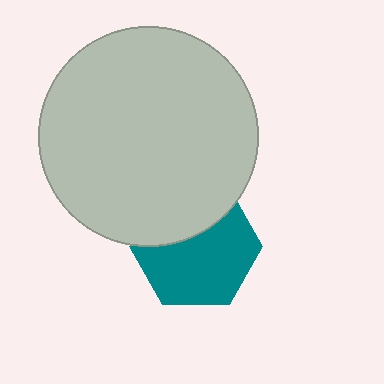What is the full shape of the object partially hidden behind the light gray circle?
The partially hidden object is a teal hexagon.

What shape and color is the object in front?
The object in front is a light gray circle.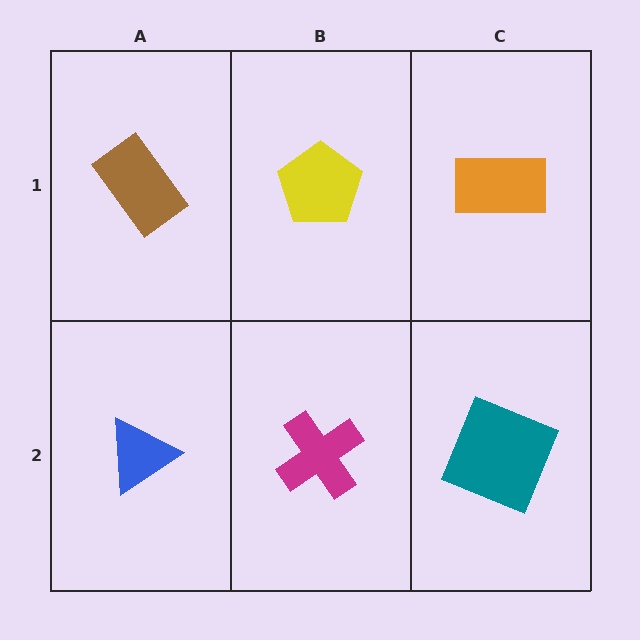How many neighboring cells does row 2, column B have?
3.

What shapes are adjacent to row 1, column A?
A blue triangle (row 2, column A), a yellow pentagon (row 1, column B).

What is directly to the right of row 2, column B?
A teal square.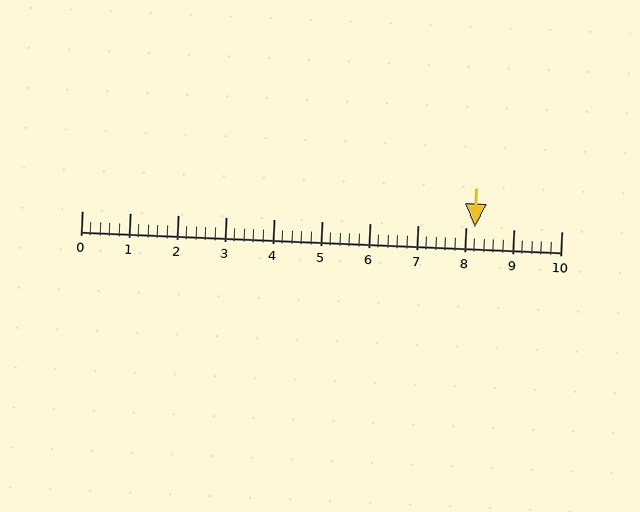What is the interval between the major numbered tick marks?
The major tick marks are spaced 1 units apart.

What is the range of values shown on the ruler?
The ruler shows values from 0 to 10.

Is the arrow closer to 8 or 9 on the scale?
The arrow is closer to 8.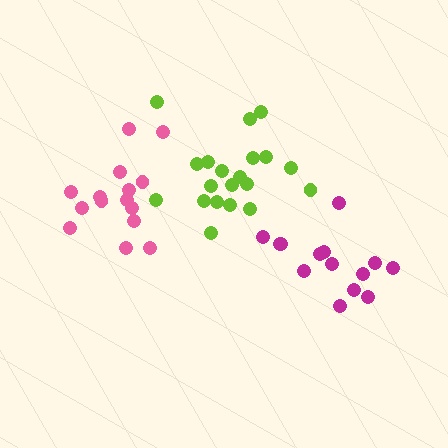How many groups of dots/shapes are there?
There are 3 groups.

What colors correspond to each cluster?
The clusters are colored: magenta, pink, lime.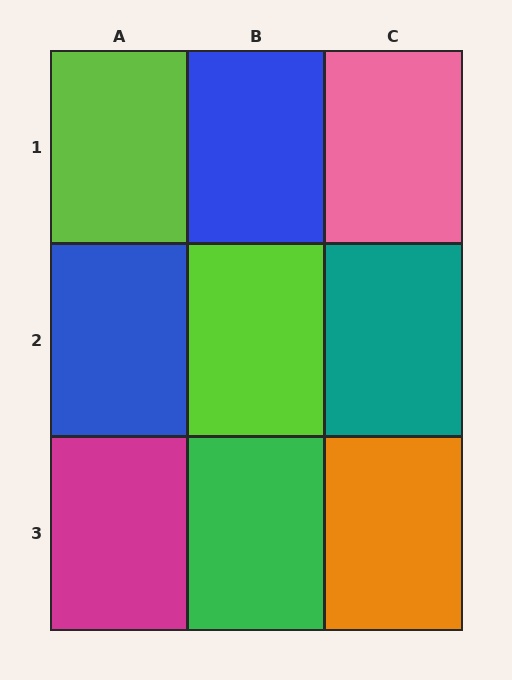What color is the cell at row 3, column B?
Green.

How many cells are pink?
1 cell is pink.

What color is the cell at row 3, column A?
Magenta.